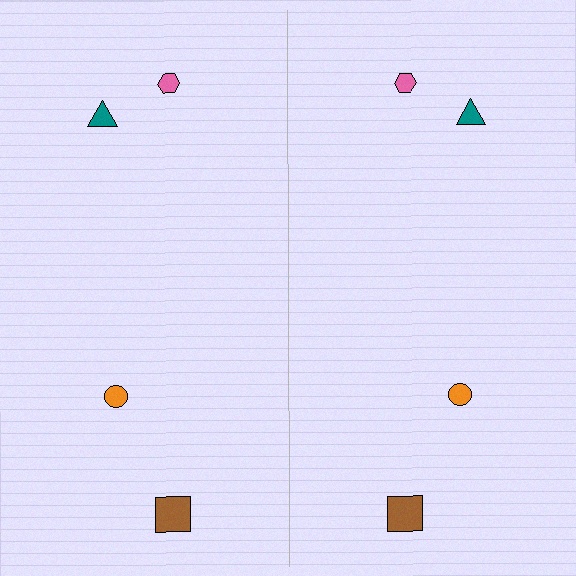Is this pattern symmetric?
Yes, this pattern has bilateral (reflection) symmetry.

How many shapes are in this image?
There are 8 shapes in this image.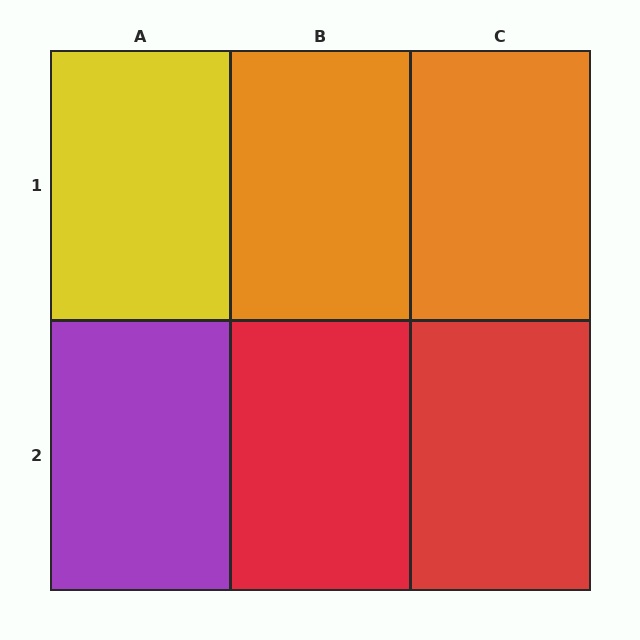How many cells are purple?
1 cell is purple.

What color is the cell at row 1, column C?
Orange.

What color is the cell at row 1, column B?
Orange.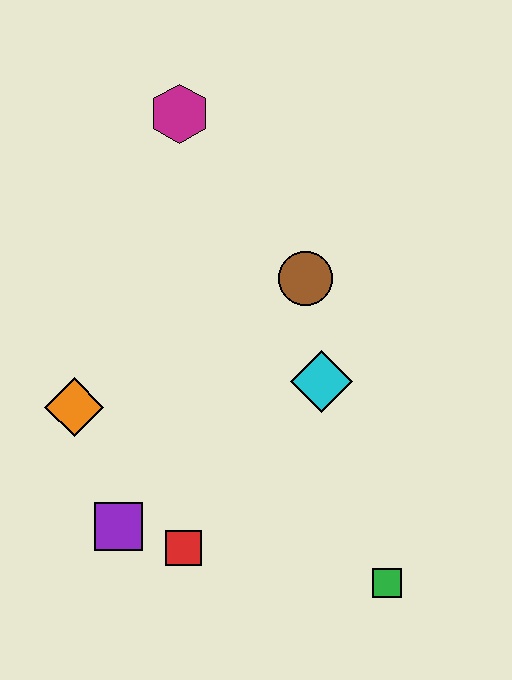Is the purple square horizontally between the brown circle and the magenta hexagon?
No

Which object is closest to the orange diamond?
The purple square is closest to the orange diamond.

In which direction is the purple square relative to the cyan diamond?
The purple square is to the left of the cyan diamond.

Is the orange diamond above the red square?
Yes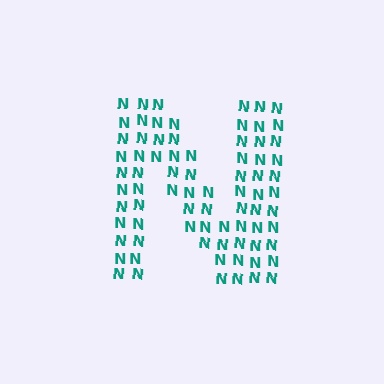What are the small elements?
The small elements are letter N's.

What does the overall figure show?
The overall figure shows the letter N.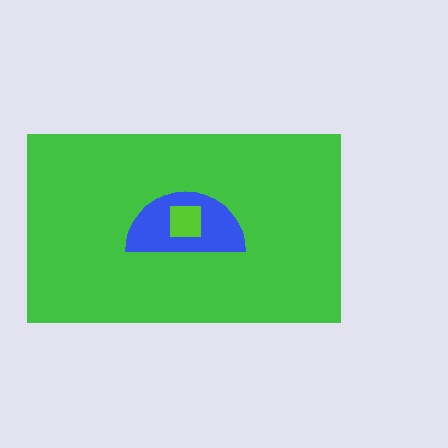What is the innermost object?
The lime square.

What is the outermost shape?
The green rectangle.